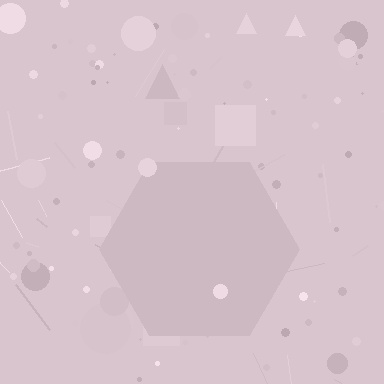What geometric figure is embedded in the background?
A hexagon is embedded in the background.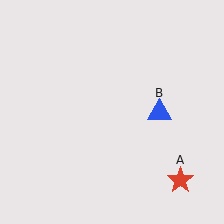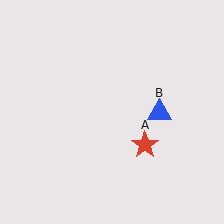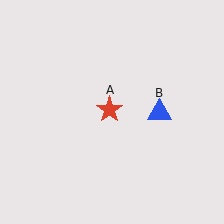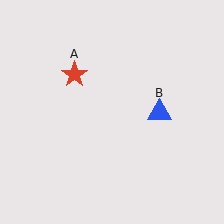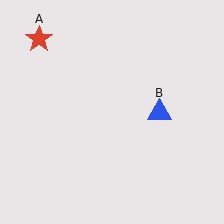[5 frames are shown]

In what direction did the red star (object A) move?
The red star (object A) moved up and to the left.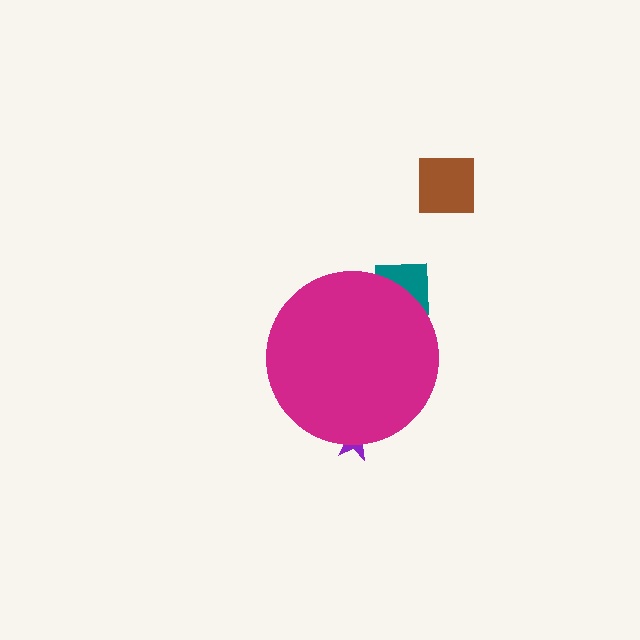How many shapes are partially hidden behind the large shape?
2 shapes are partially hidden.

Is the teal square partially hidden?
Yes, the teal square is partially hidden behind the magenta circle.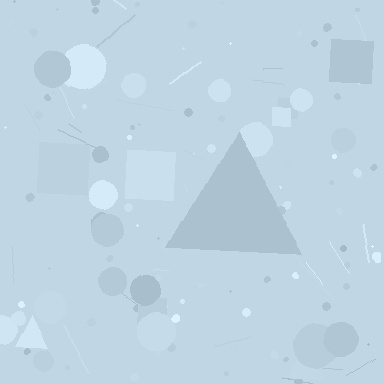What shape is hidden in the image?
A triangle is hidden in the image.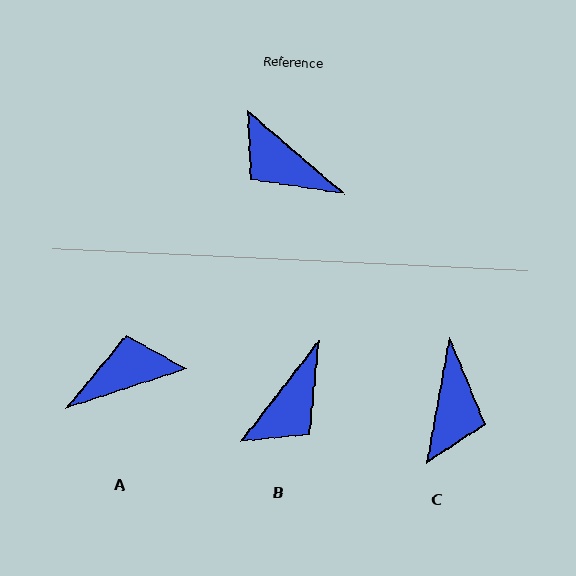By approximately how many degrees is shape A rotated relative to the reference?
Approximately 121 degrees clockwise.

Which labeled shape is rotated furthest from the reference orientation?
A, about 121 degrees away.